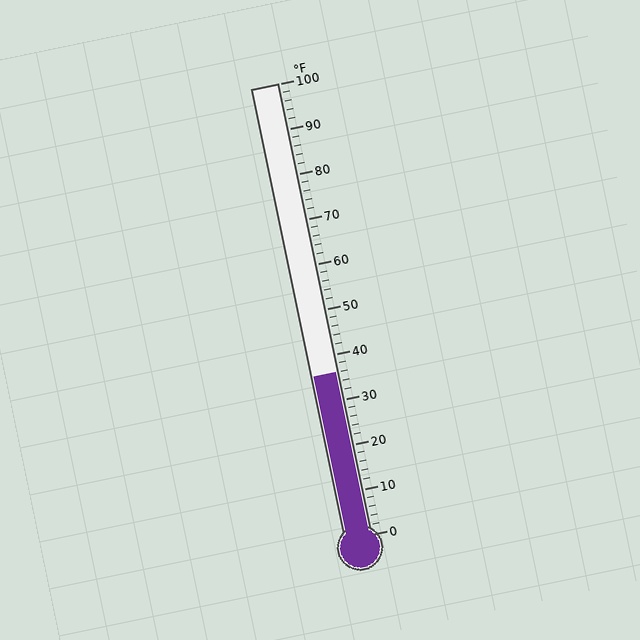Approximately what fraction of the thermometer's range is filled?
The thermometer is filled to approximately 35% of its range.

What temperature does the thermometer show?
The thermometer shows approximately 36°F.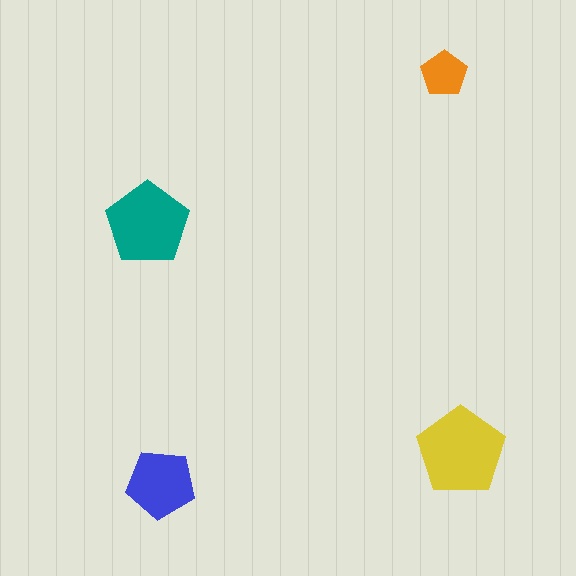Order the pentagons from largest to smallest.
the yellow one, the teal one, the blue one, the orange one.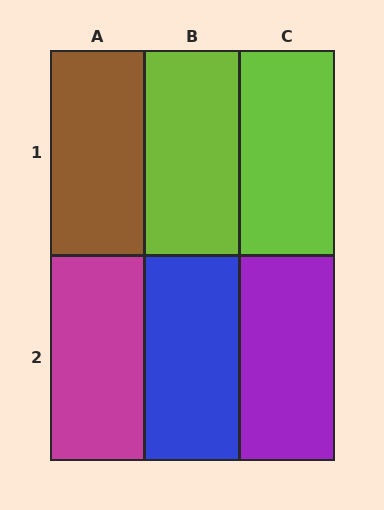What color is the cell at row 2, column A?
Magenta.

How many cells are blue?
1 cell is blue.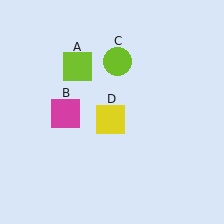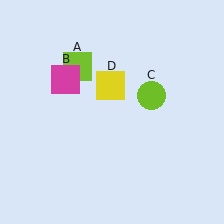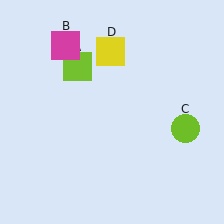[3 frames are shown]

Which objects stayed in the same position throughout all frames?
Lime square (object A) remained stationary.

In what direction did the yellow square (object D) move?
The yellow square (object D) moved up.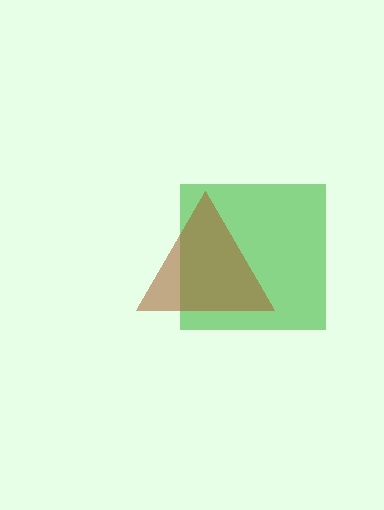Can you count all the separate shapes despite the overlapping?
Yes, there are 2 separate shapes.